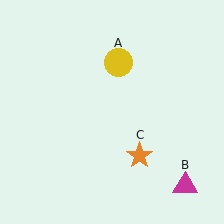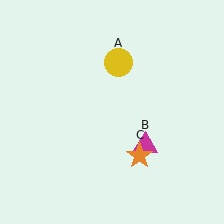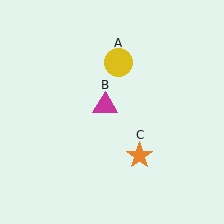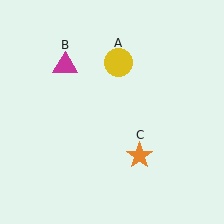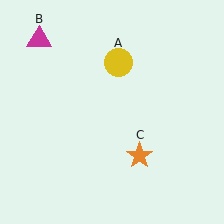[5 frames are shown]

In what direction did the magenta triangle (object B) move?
The magenta triangle (object B) moved up and to the left.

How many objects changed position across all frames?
1 object changed position: magenta triangle (object B).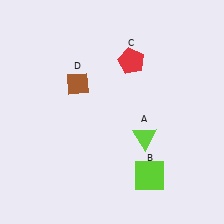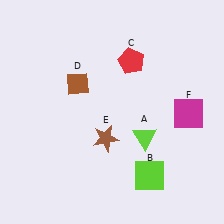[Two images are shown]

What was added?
A brown star (E), a magenta square (F) were added in Image 2.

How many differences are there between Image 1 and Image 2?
There are 2 differences between the two images.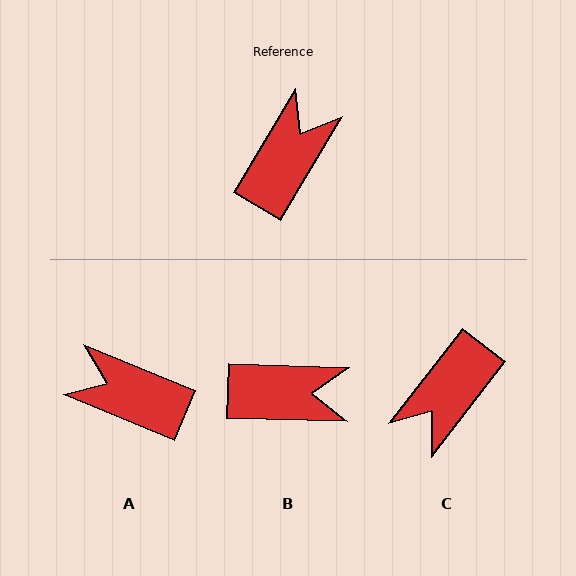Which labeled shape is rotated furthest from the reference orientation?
C, about 173 degrees away.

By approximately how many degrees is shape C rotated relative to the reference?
Approximately 173 degrees counter-clockwise.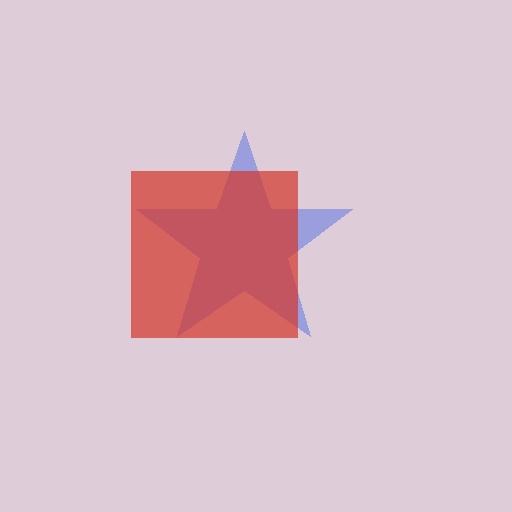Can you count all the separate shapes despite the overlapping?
Yes, there are 2 separate shapes.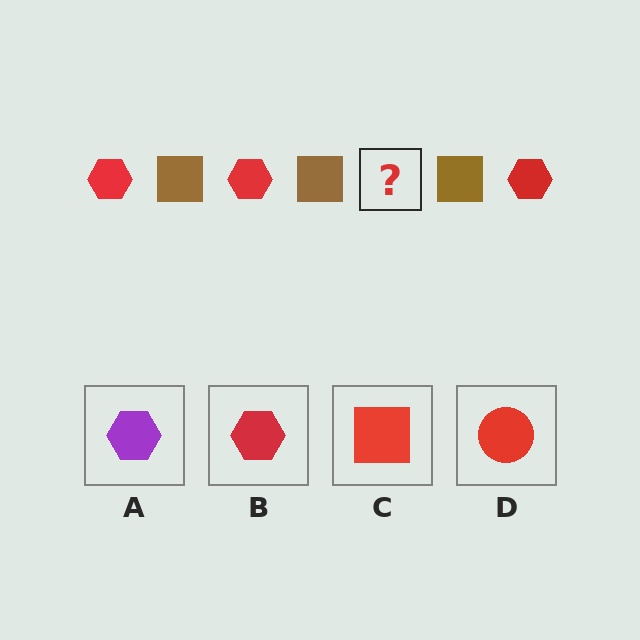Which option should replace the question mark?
Option B.